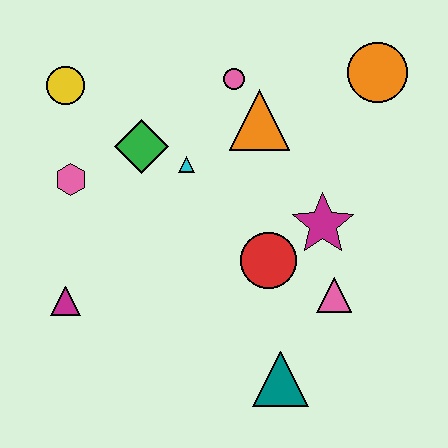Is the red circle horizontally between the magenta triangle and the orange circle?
Yes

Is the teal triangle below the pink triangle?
Yes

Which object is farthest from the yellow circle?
The teal triangle is farthest from the yellow circle.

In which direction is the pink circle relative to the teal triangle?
The pink circle is above the teal triangle.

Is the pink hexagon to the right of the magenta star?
No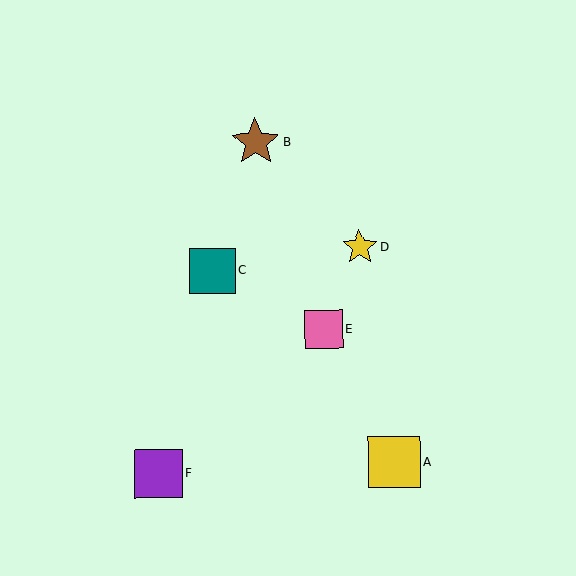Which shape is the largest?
The yellow square (labeled A) is the largest.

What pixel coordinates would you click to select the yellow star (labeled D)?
Click at (359, 247) to select the yellow star D.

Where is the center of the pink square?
The center of the pink square is at (324, 329).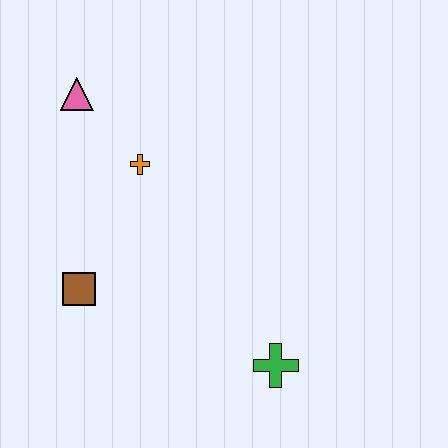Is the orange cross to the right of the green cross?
No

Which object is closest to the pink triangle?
The orange cross is closest to the pink triangle.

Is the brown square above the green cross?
Yes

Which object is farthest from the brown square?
The green cross is farthest from the brown square.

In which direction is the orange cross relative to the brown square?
The orange cross is above the brown square.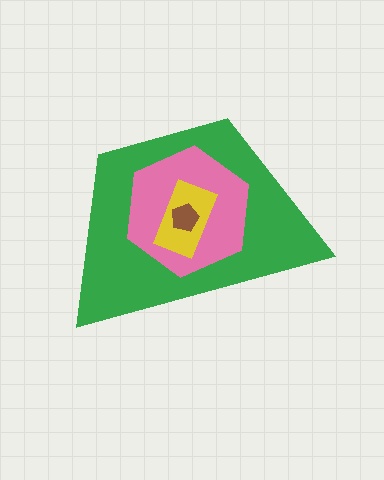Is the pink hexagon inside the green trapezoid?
Yes.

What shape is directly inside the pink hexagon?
The yellow rectangle.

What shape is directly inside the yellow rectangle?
The brown pentagon.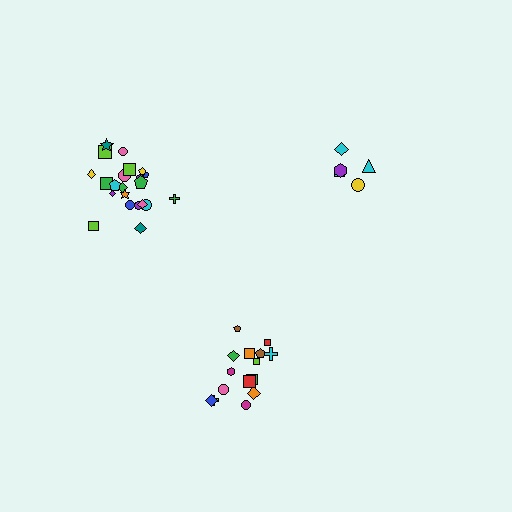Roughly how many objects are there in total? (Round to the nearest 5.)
Roughly 40 objects in total.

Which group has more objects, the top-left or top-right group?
The top-left group.